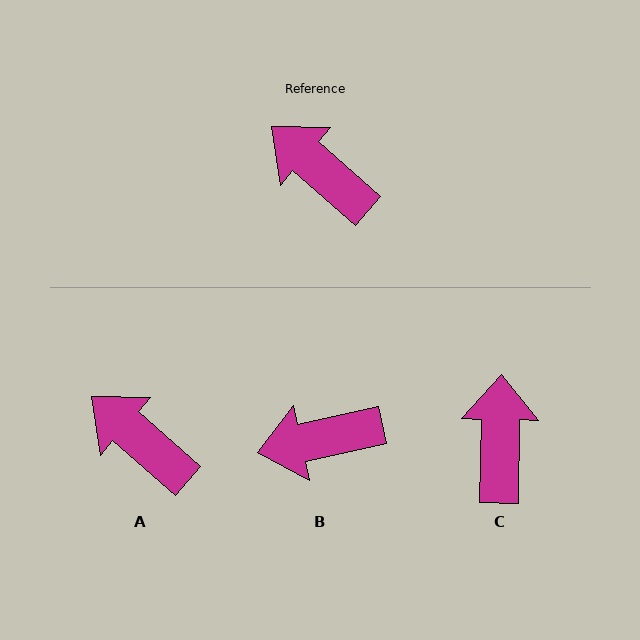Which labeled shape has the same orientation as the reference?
A.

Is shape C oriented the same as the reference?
No, it is off by about 50 degrees.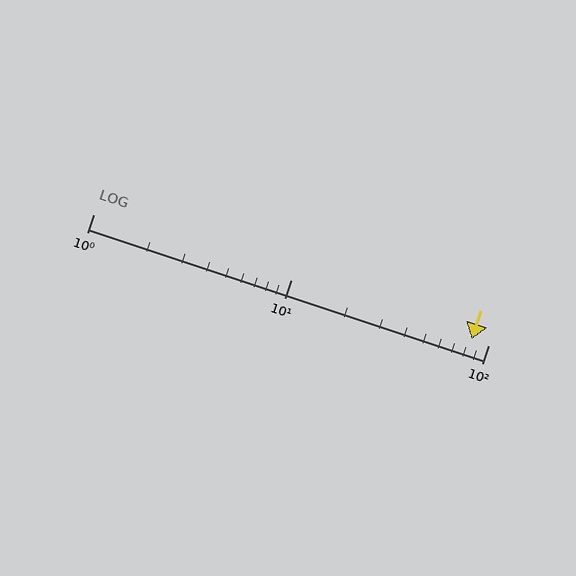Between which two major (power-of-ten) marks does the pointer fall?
The pointer is between 10 and 100.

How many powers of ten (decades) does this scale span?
The scale spans 2 decades, from 1 to 100.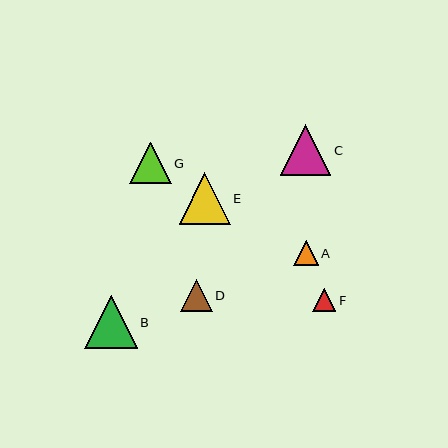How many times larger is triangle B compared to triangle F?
Triangle B is approximately 2.3 times the size of triangle F.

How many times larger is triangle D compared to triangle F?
Triangle D is approximately 1.4 times the size of triangle F.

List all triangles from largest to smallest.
From largest to smallest: B, E, C, G, D, A, F.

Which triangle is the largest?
Triangle B is the largest with a size of approximately 52 pixels.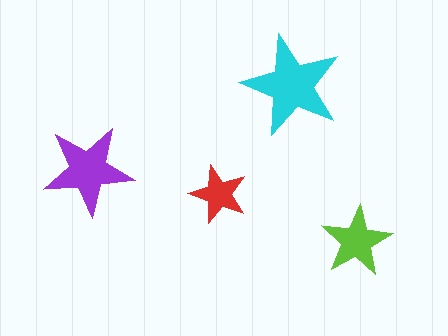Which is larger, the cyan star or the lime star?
The cyan one.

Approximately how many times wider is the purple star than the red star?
About 1.5 times wider.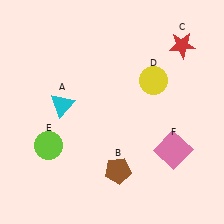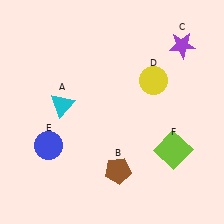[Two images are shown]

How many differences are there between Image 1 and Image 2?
There are 3 differences between the two images.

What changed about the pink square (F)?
In Image 1, F is pink. In Image 2, it changed to lime.